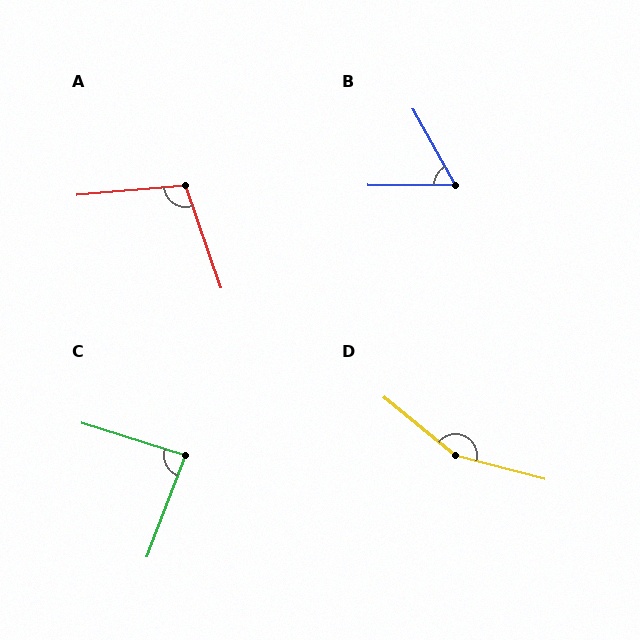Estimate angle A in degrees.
Approximately 104 degrees.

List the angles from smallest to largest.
B (60°), C (87°), A (104°), D (155°).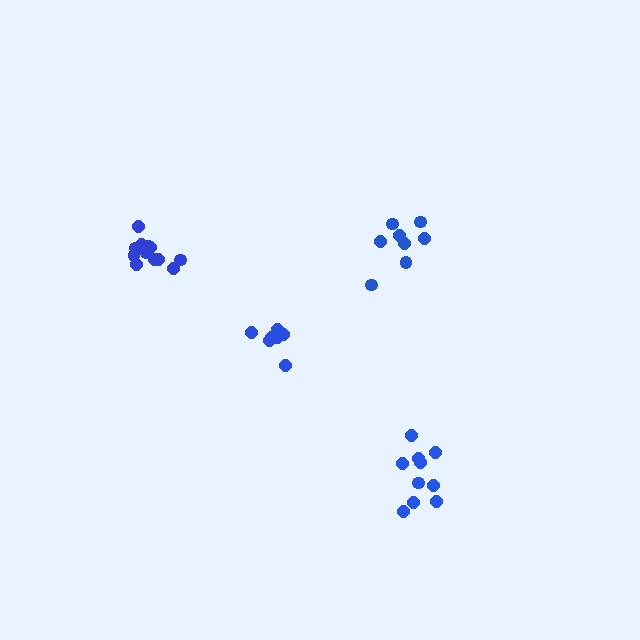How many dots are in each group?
Group 1: 7 dots, Group 2: 10 dots, Group 3: 12 dots, Group 4: 8 dots (37 total).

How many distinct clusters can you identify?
There are 4 distinct clusters.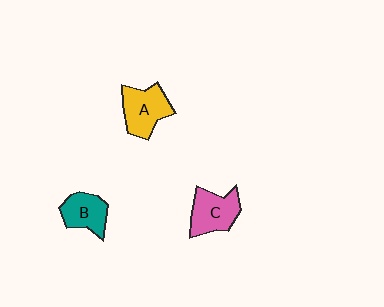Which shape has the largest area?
Shape A (yellow).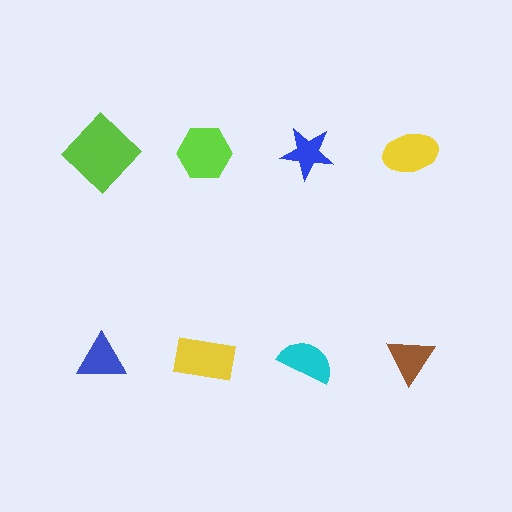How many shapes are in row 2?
4 shapes.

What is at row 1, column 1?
A lime diamond.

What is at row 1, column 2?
A lime hexagon.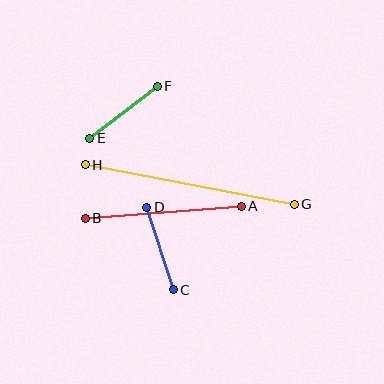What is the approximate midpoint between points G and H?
The midpoint is at approximately (190, 185) pixels.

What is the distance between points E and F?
The distance is approximately 85 pixels.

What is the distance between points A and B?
The distance is approximately 157 pixels.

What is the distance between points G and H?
The distance is approximately 213 pixels.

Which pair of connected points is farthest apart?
Points G and H are farthest apart.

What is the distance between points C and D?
The distance is approximately 86 pixels.